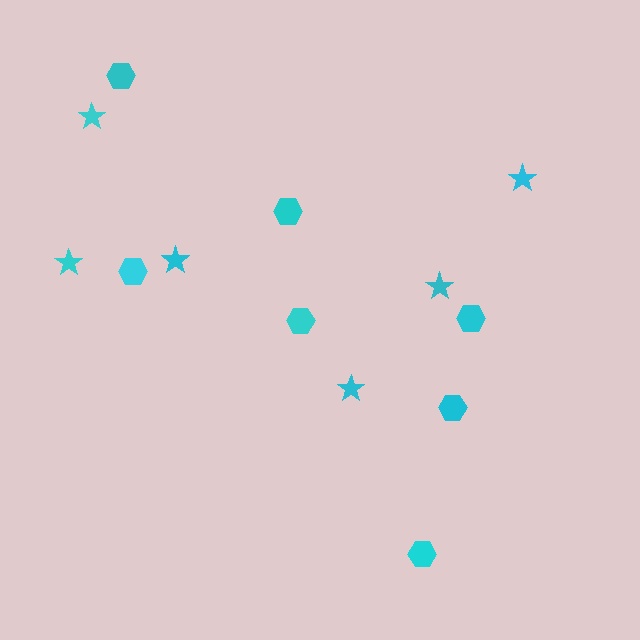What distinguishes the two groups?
There are 2 groups: one group of hexagons (7) and one group of stars (6).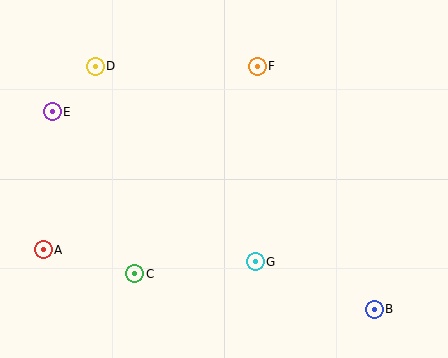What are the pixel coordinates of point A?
Point A is at (43, 250).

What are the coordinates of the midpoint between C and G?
The midpoint between C and G is at (195, 268).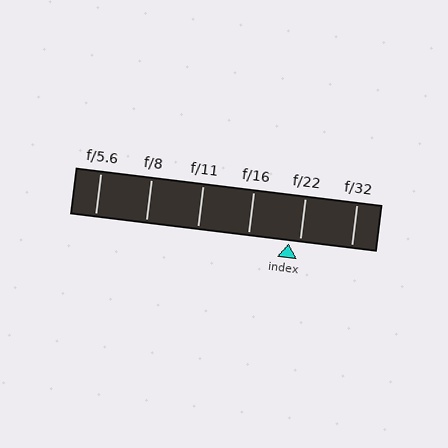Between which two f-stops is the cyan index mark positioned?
The index mark is between f/16 and f/22.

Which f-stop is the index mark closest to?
The index mark is closest to f/22.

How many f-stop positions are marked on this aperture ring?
There are 6 f-stop positions marked.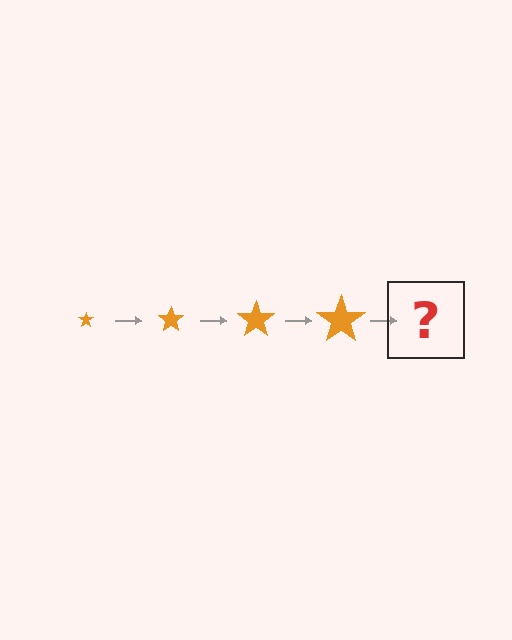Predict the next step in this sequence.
The next step is an orange star, larger than the previous one.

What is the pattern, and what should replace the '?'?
The pattern is that the star gets progressively larger each step. The '?' should be an orange star, larger than the previous one.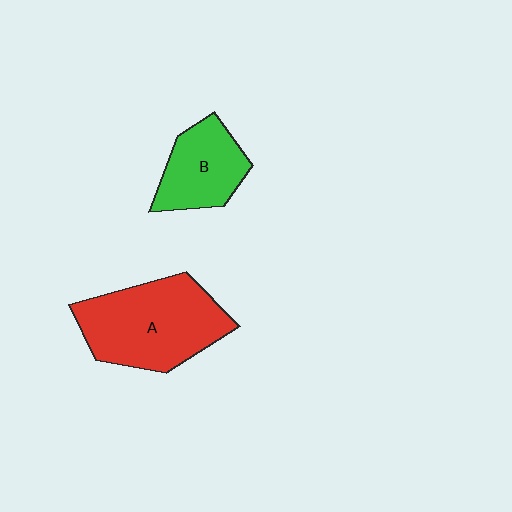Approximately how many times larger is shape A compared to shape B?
Approximately 1.7 times.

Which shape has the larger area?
Shape A (red).